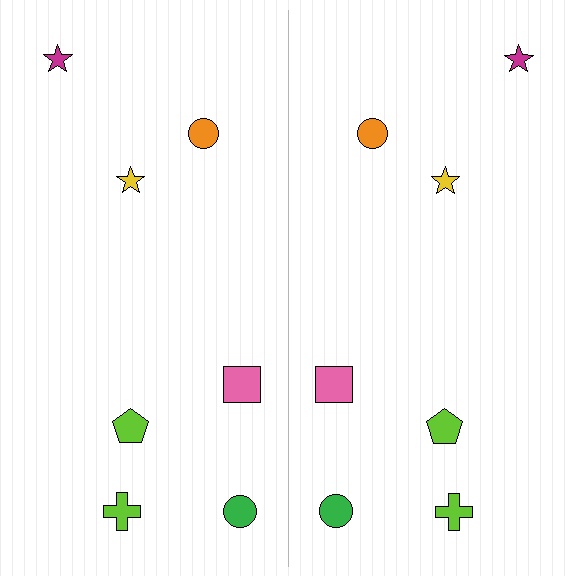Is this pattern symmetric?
Yes, this pattern has bilateral (reflection) symmetry.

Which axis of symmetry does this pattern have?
The pattern has a vertical axis of symmetry running through the center of the image.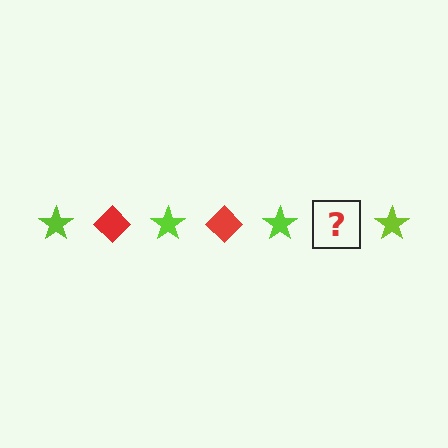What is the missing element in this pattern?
The missing element is a red diamond.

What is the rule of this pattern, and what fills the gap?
The rule is that the pattern alternates between lime star and red diamond. The gap should be filled with a red diamond.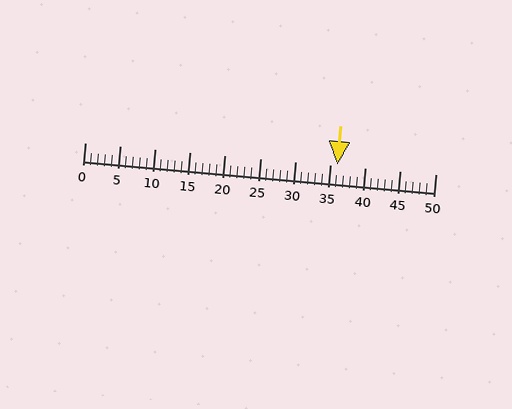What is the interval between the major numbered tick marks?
The major tick marks are spaced 5 units apart.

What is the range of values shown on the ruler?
The ruler shows values from 0 to 50.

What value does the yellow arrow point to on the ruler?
The yellow arrow points to approximately 36.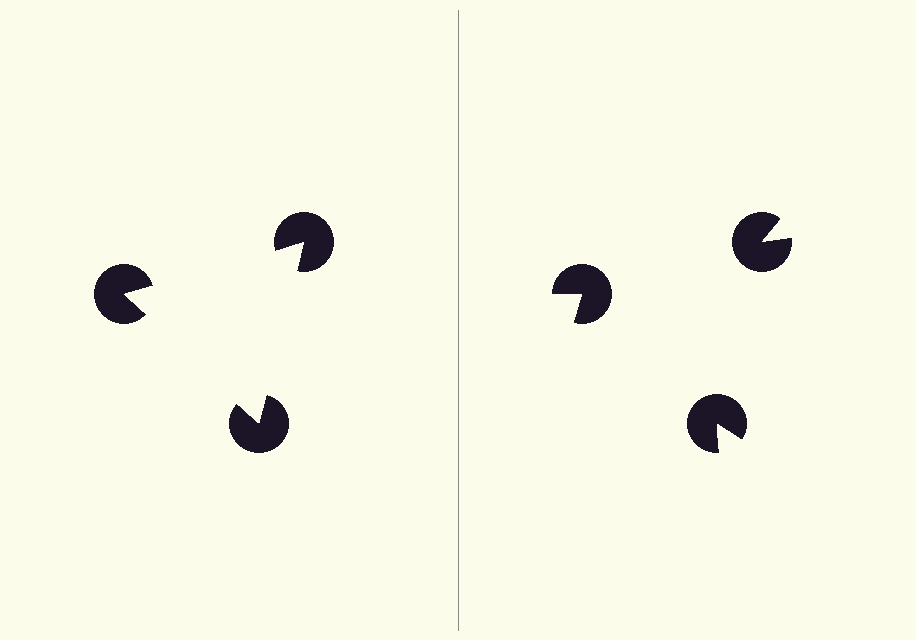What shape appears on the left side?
An illusory triangle.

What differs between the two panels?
The pac-man discs are positioned identically on both sides; only the wedge orientations differ. On the left they align to a triangle; on the right they are misaligned.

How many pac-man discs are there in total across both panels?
6 — 3 on each side.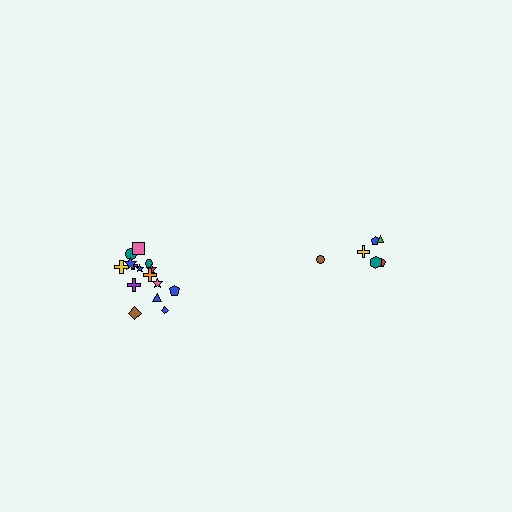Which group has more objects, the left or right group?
The left group.